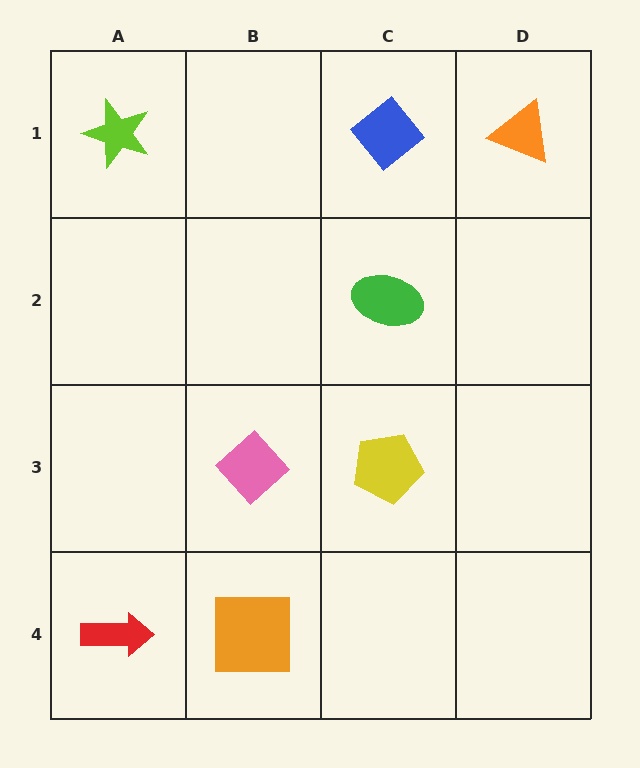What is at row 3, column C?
A yellow pentagon.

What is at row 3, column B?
A pink diamond.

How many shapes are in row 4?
2 shapes.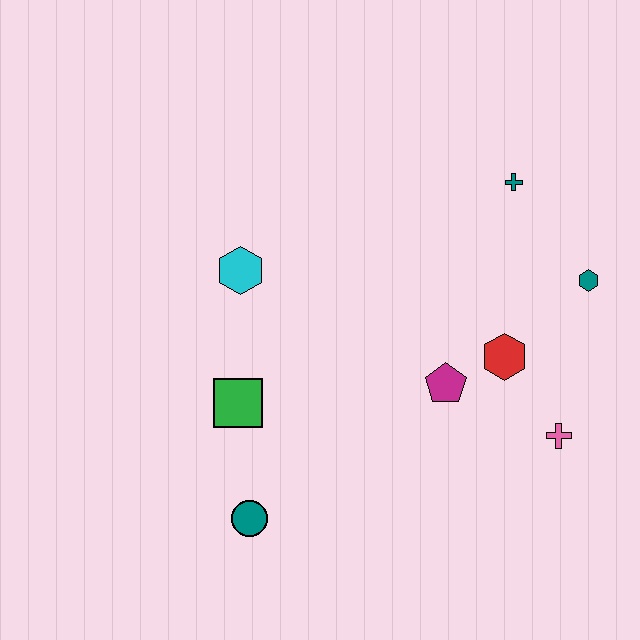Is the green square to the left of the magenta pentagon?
Yes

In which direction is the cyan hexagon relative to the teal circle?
The cyan hexagon is above the teal circle.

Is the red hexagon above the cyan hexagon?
No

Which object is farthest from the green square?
The teal hexagon is farthest from the green square.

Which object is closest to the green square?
The teal circle is closest to the green square.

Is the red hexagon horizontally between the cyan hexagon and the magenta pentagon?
No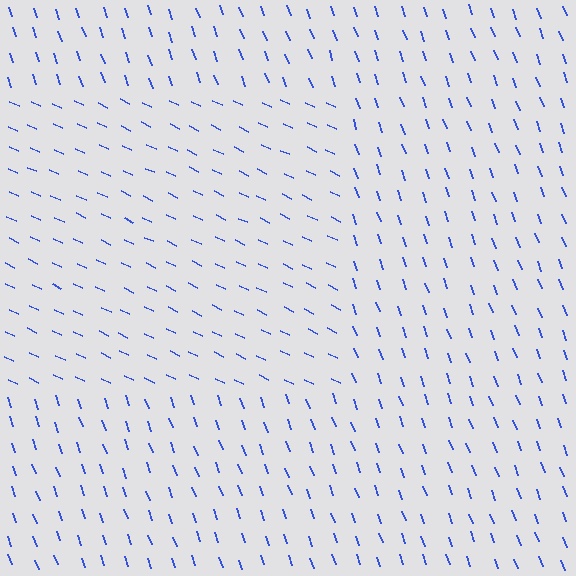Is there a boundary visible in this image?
Yes, there is a texture boundary formed by a change in line orientation.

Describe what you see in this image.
The image is filled with small blue line segments. A rectangle region in the image has lines oriented differently from the surrounding lines, creating a visible texture boundary.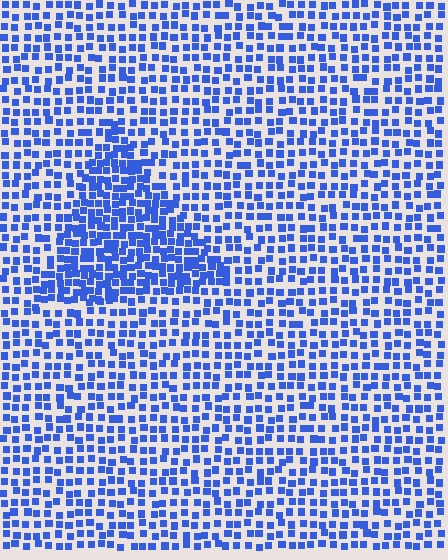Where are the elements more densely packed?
The elements are more densely packed inside the triangle boundary.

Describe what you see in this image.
The image contains small blue elements arranged at two different densities. A triangle-shaped region is visible where the elements are more densely packed than the surrounding area.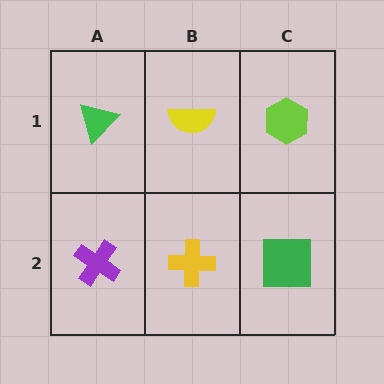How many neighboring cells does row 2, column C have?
2.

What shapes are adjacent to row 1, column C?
A green square (row 2, column C), a yellow semicircle (row 1, column B).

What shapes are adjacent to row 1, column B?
A yellow cross (row 2, column B), a green triangle (row 1, column A), a lime hexagon (row 1, column C).